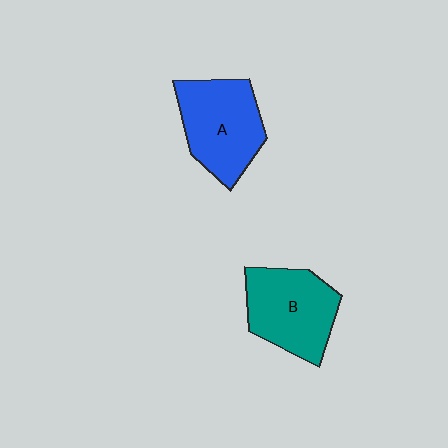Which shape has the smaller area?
Shape B (teal).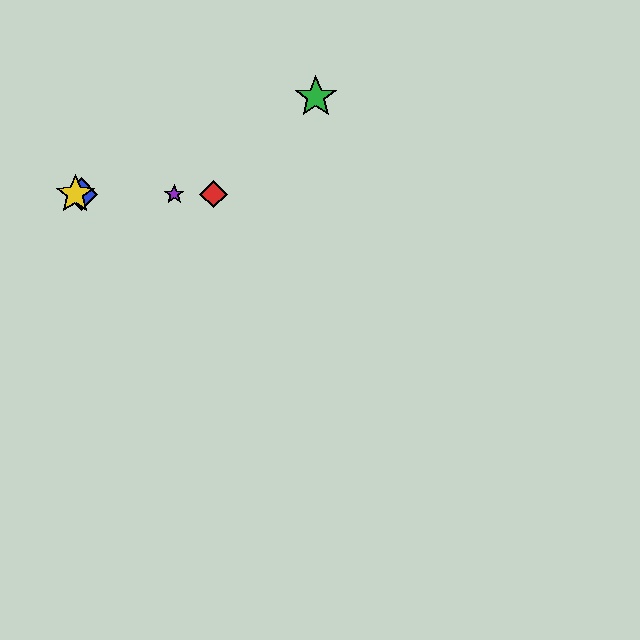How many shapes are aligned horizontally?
4 shapes (the red diamond, the blue diamond, the yellow star, the purple star) are aligned horizontally.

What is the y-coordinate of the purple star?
The purple star is at y≈194.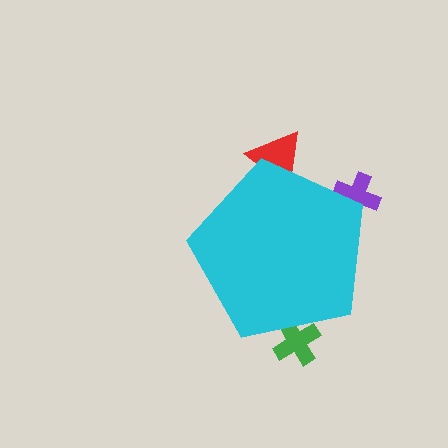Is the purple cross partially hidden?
Yes, the purple cross is partially hidden behind the cyan pentagon.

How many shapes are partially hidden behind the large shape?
3 shapes are partially hidden.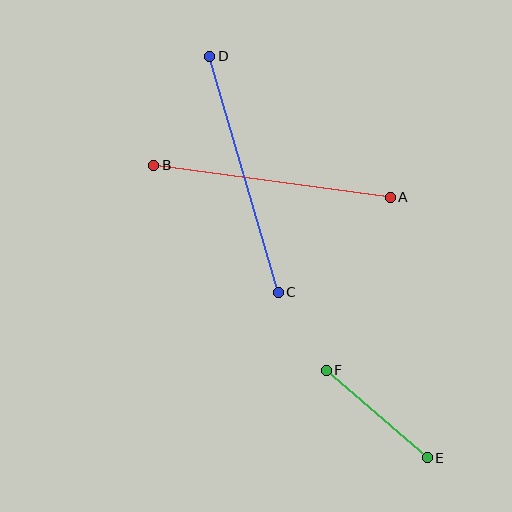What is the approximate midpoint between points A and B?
The midpoint is at approximately (272, 181) pixels.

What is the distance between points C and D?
The distance is approximately 246 pixels.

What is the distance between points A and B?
The distance is approximately 238 pixels.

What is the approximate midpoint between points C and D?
The midpoint is at approximately (244, 174) pixels.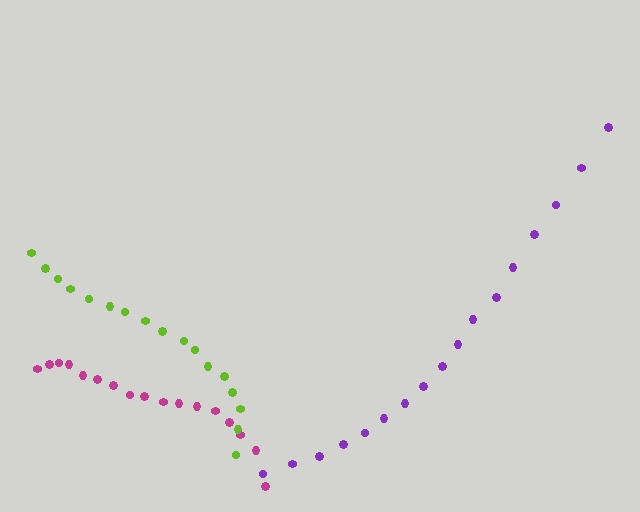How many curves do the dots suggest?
There are 3 distinct paths.